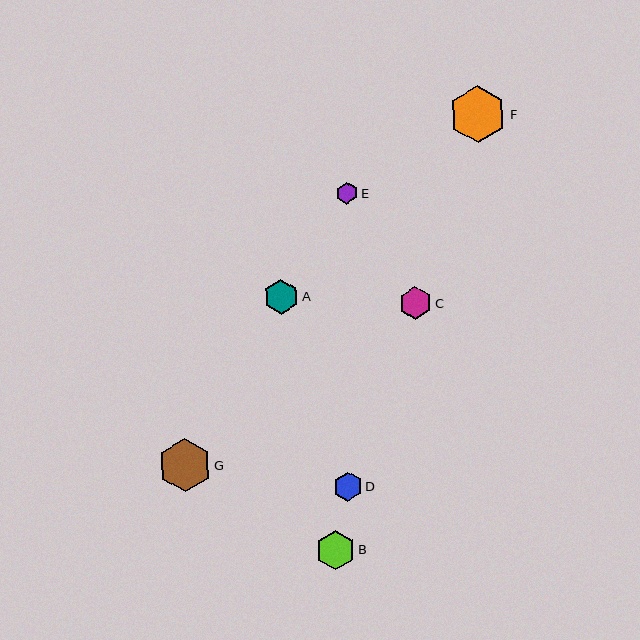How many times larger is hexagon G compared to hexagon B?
Hexagon G is approximately 1.4 times the size of hexagon B.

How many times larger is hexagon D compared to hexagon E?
Hexagon D is approximately 1.3 times the size of hexagon E.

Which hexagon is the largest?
Hexagon F is the largest with a size of approximately 57 pixels.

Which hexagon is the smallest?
Hexagon E is the smallest with a size of approximately 22 pixels.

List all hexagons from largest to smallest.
From largest to smallest: F, G, B, A, C, D, E.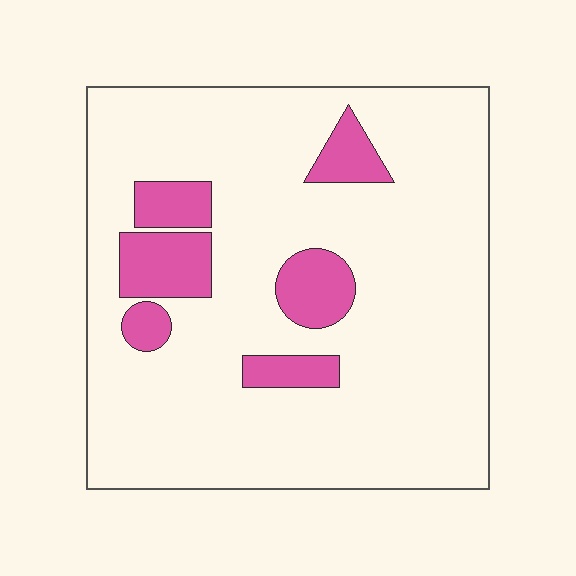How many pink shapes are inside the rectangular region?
6.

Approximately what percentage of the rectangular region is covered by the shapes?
Approximately 15%.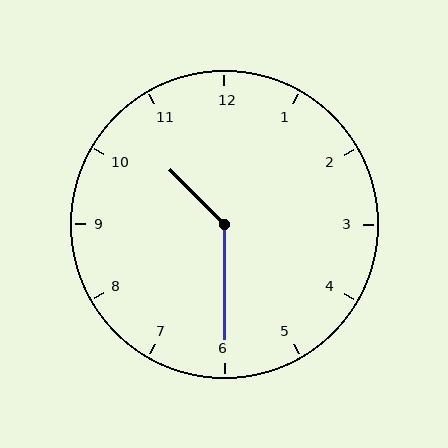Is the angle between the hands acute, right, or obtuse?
It is obtuse.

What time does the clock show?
10:30.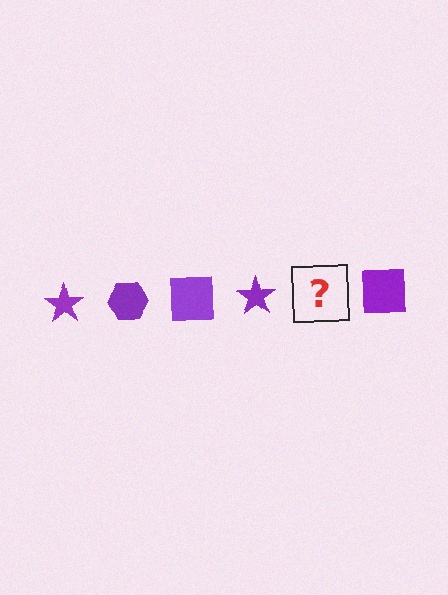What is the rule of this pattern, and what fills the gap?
The rule is that the pattern cycles through star, hexagon, square shapes in purple. The gap should be filled with a purple hexagon.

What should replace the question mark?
The question mark should be replaced with a purple hexagon.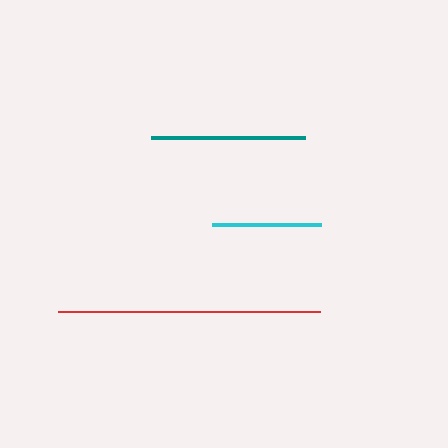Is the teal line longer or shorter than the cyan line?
The teal line is longer than the cyan line.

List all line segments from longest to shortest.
From longest to shortest: red, teal, cyan.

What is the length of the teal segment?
The teal segment is approximately 153 pixels long.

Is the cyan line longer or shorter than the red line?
The red line is longer than the cyan line.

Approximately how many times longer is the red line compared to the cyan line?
The red line is approximately 2.4 times the length of the cyan line.